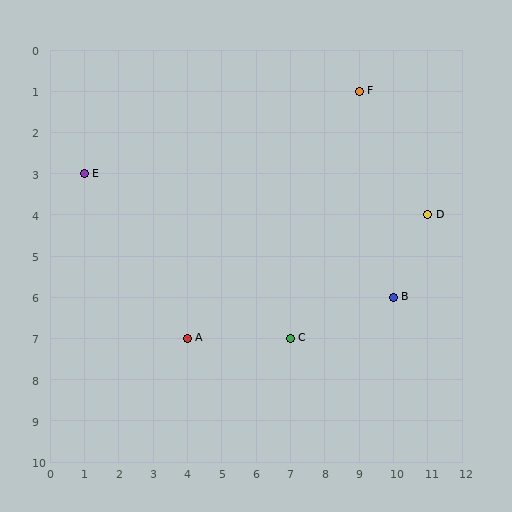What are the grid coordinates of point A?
Point A is at grid coordinates (4, 7).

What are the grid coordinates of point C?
Point C is at grid coordinates (7, 7).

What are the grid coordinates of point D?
Point D is at grid coordinates (11, 4).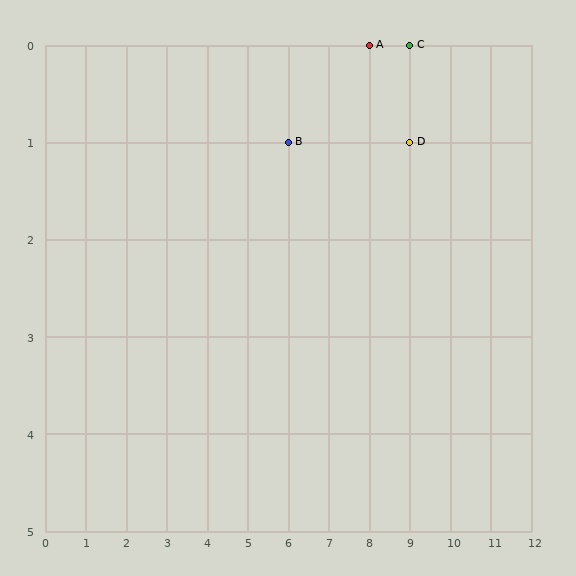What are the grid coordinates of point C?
Point C is at grid coordinates (9, 0).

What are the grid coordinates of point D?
Point D is at grid coordinates (9, 1).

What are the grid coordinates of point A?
Point A is at grid coordinates (8, 0).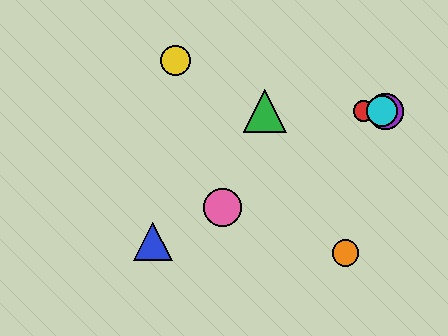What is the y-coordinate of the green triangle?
The green triangle is at y≈111.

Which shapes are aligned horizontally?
The red circle, the green triangle, the purple circle, the cyan circle are aligned horizontally.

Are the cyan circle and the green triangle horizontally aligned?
Yes, both are at y≈111.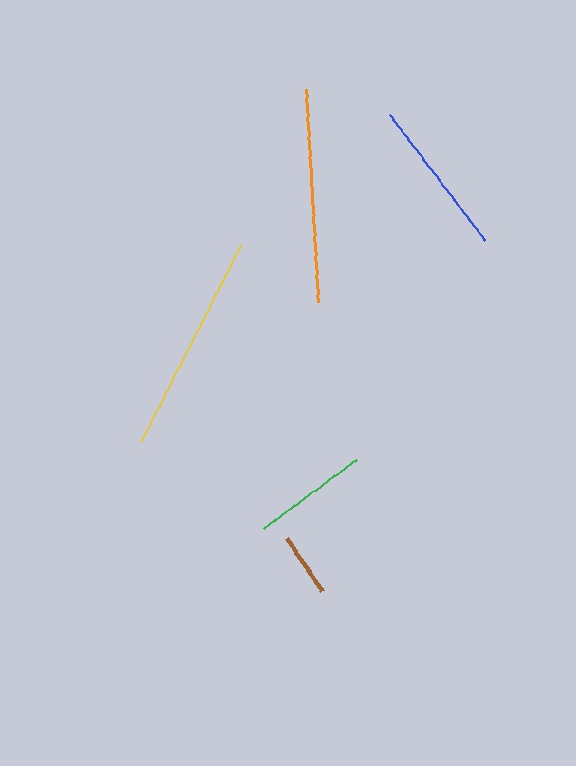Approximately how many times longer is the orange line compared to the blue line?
The orange line is approximately 1.3 times the length of the blue line.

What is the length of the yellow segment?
The yellow segment is approximately 219 pixels long.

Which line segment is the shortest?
The brown line is the shortest at approximately 64 pixels.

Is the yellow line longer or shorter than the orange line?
The yellow line is longer than the orange line.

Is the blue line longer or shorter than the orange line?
The orange line is longer than the blue line.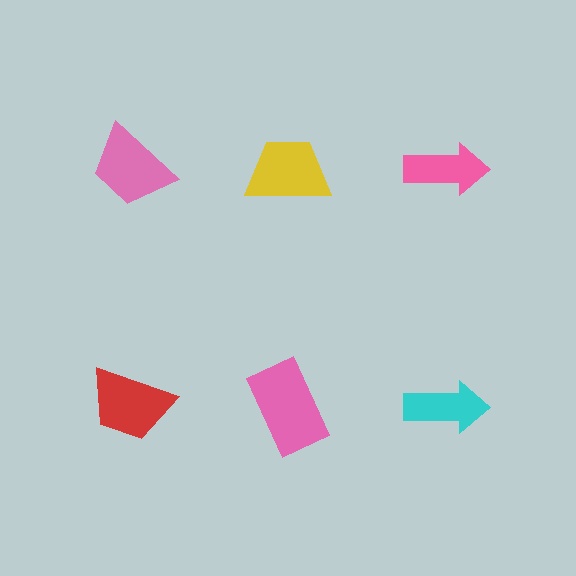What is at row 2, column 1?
A red trapezoid.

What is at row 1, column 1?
A pink trapezoid.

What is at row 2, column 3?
A cyan arrow.